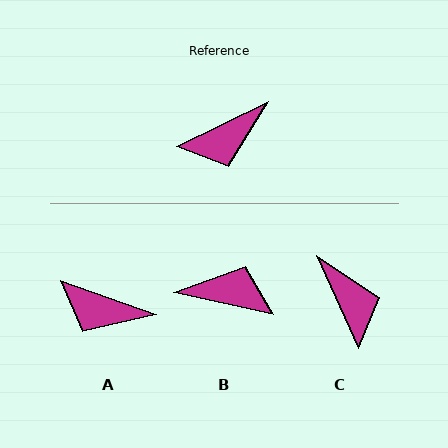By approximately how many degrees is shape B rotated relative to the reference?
Approximately 142 degrees counter-clockwise.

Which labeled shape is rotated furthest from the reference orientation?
B, about 142 degrees away.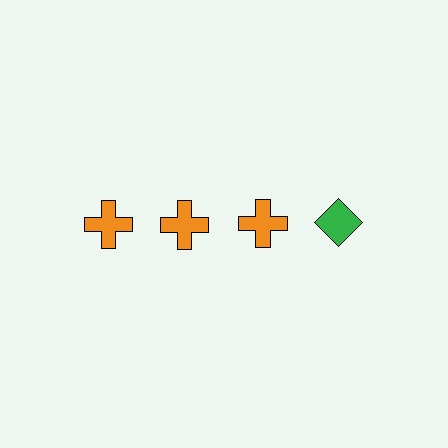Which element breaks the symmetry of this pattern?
The green diamond in the top row, second from right column breaks the symmetry. All other shapes are orange crosses.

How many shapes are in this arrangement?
There are 4 shapes arranged in a grid pattern.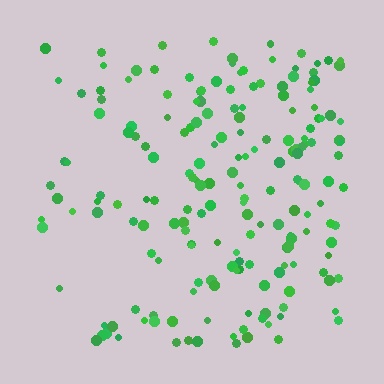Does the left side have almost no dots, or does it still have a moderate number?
Still a moderate number, just noticeably fewer than the right.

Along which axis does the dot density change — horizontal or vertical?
Horizontal.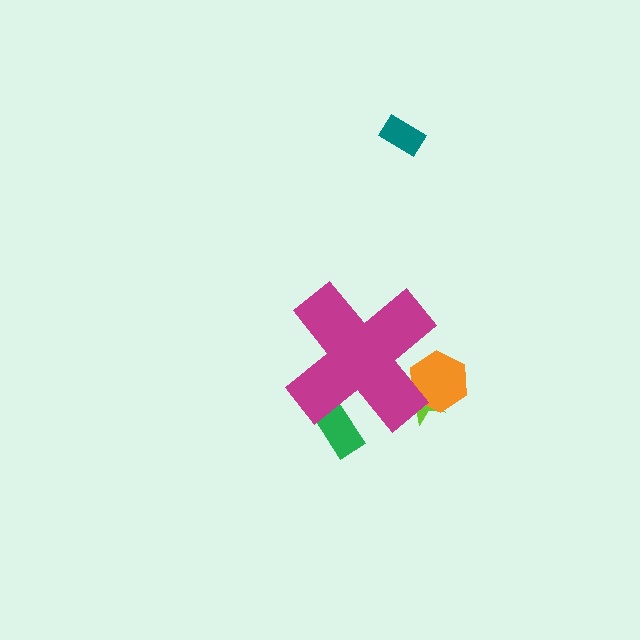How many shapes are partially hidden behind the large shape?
3 shapes are partially hidden.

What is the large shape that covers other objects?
A magenta cross.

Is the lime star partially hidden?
Yes, the lime star is partially hidden behind the magenta cross.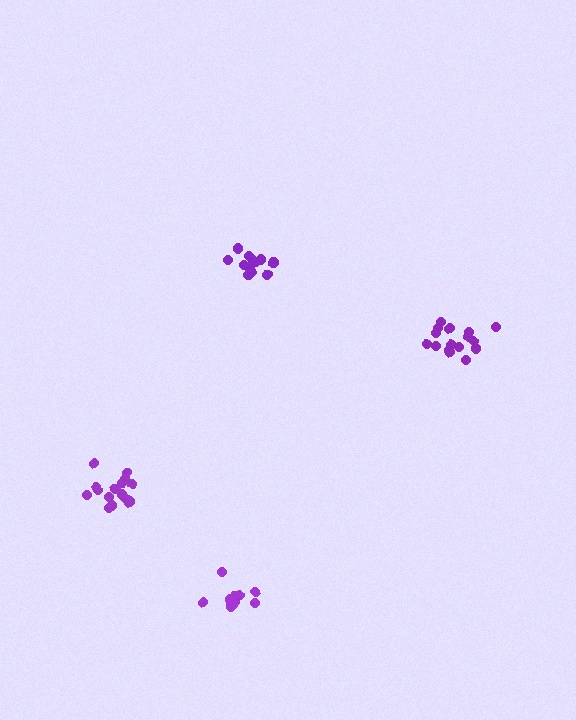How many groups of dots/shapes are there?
There are 4 groups.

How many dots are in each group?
Group 1: 15 dots, Group 2: 12 dots, Group 3: 11 dots, Group 4: 16 dots (54 total).